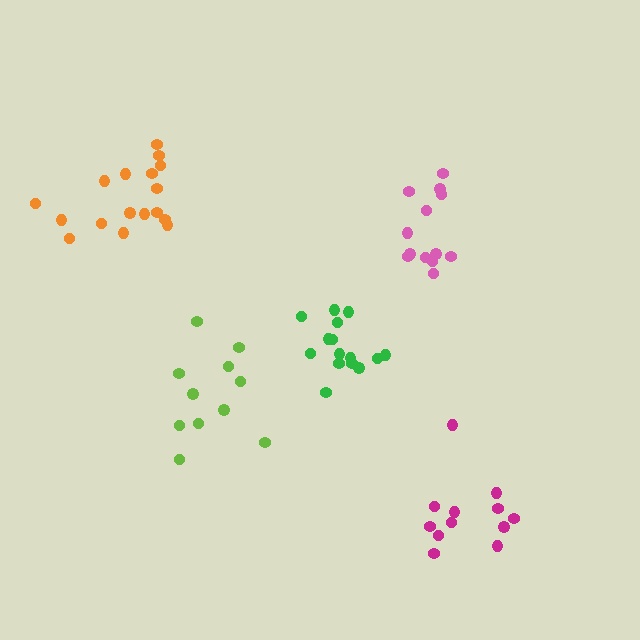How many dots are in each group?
Group 1: 12 dots, Group 2: 11 dots, Group 3: 17 dots, Group 4: 13 dots, Group 5: 15 dots (68 total).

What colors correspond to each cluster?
The clusters are colored: magenta, lime, orange, pink, green.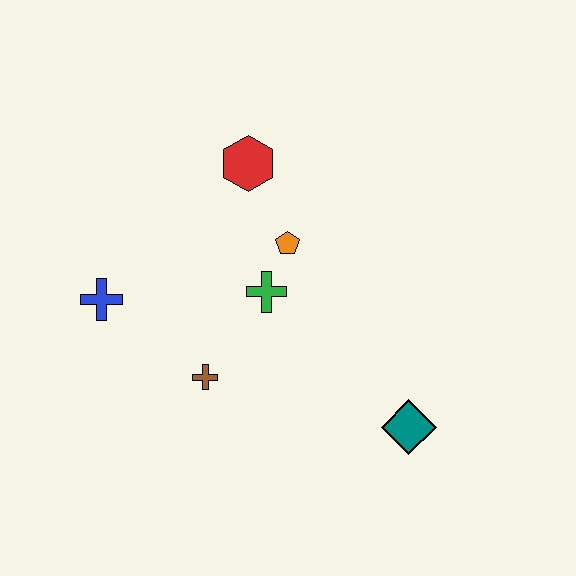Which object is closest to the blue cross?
The brown cross is closest to the blue cross.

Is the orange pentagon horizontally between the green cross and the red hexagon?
No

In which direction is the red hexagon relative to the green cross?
The red hexagon is above the green cross.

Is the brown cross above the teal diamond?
Yes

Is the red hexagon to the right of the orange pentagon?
No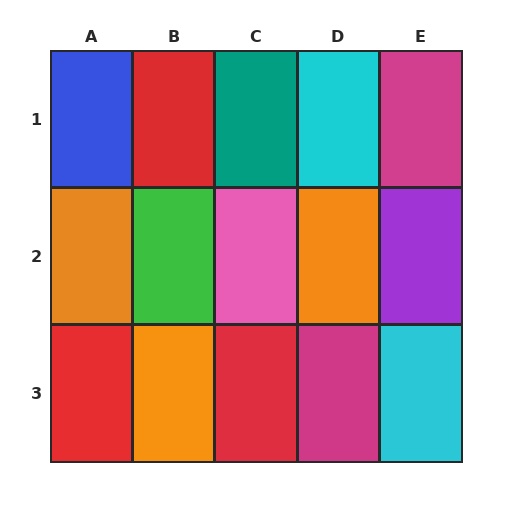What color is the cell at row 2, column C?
Pink.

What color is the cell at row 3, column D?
Magenta.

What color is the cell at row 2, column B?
Green.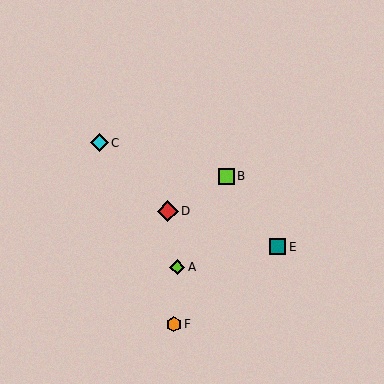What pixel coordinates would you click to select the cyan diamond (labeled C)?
Click at (100, 143) to select the cyan diamond C.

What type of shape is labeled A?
Shape A is a lime diamond.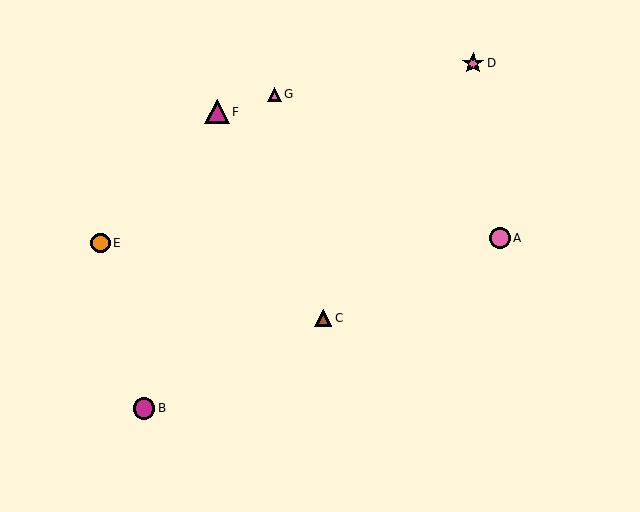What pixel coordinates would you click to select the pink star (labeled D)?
Click at (473, 63) to select the pink star D.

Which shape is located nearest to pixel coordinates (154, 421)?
The magenta circle (labeled B) at (144, 408) is nearest to that location.